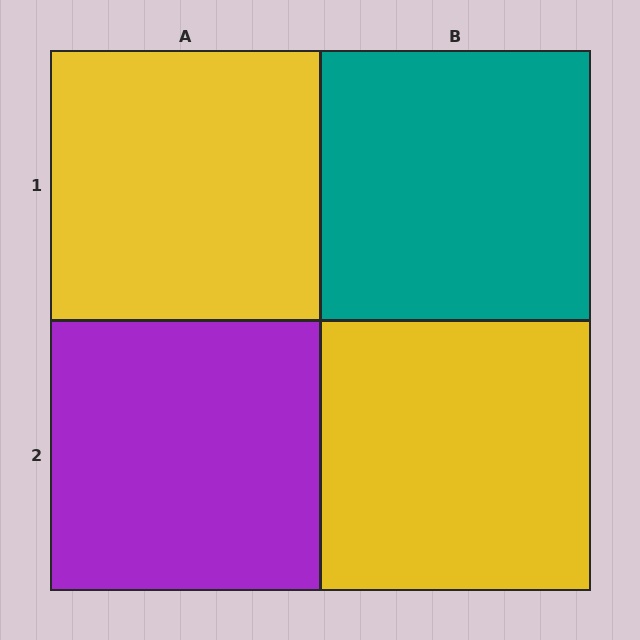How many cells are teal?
1 cell is teal.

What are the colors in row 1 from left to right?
Yellow, teal.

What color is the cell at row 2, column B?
Yellow.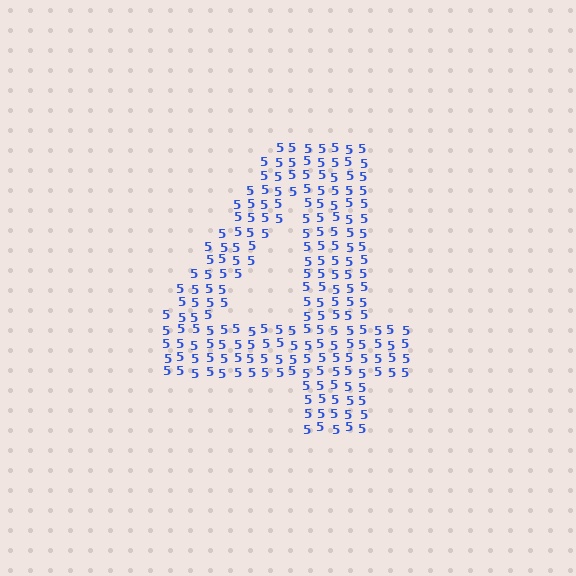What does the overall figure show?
The overall figure shows the digit 4.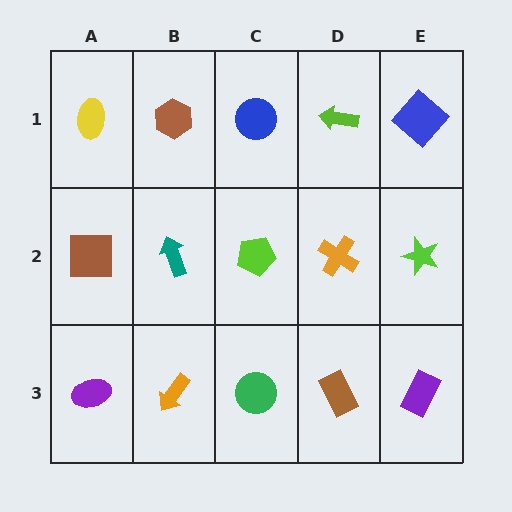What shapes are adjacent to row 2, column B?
A brown hexagon (row 1, column B), an orange arrow (row 3, column B), a brown square (row 2, column A), a lime pentagon (row 2, column C).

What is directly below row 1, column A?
A brown square.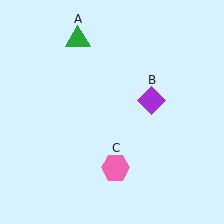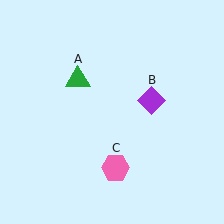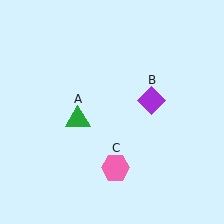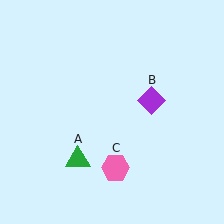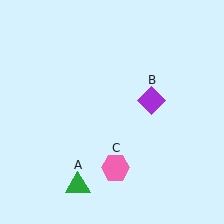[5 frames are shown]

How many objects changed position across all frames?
1 object changed position: green triangle (object A).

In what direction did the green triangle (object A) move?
The green triangle (object A) moved down.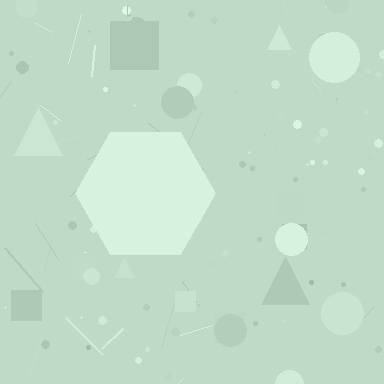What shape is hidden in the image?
A hexagon is hidden in the image.